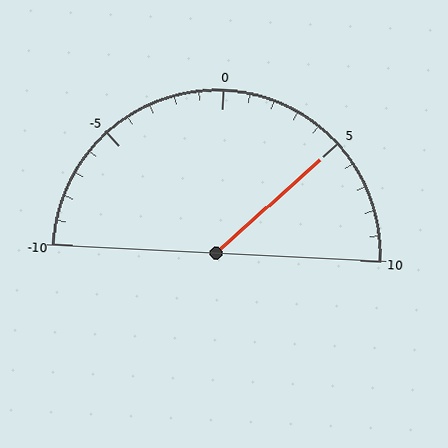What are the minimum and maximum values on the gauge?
The gauge ranges from -10 to 10.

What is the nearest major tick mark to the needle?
The nearest major tick mark is 5.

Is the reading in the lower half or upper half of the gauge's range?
The reading is in the upper half of the range (-10 to 10).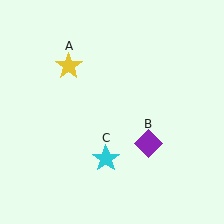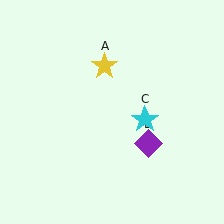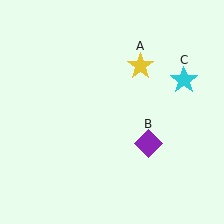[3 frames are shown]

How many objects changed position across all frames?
2 objects changed position: yellow star (object A), cyan star (object C).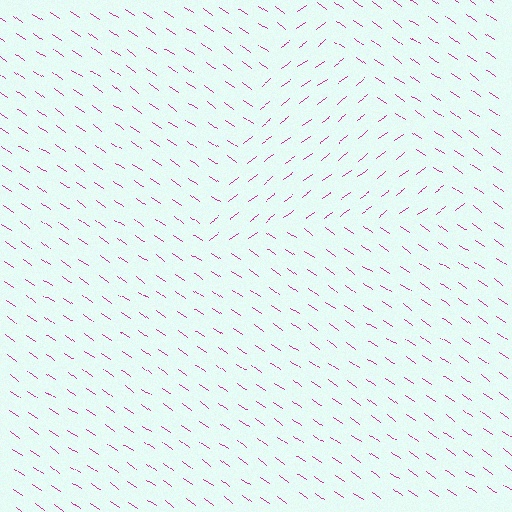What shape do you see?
I see a triangle.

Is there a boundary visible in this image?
Yes, there is a texture boundary formed by a change in line orientation.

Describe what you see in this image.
The image is filled with small magenta line segments. A triangle region in the image has lines oriented differently from the surrounding lines, creating a visible texture boundary.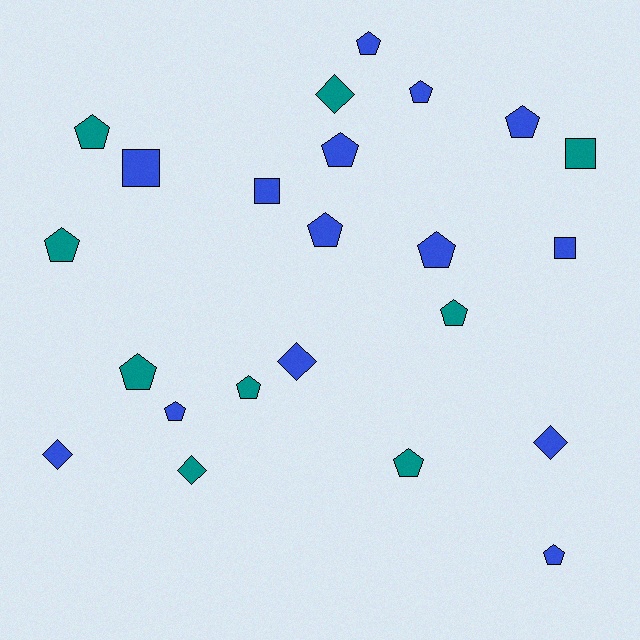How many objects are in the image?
There are 23 objects.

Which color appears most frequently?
Blue, with 14 objects.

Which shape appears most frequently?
Pentagon, with 14 objects.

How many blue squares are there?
There are 3 blue squares.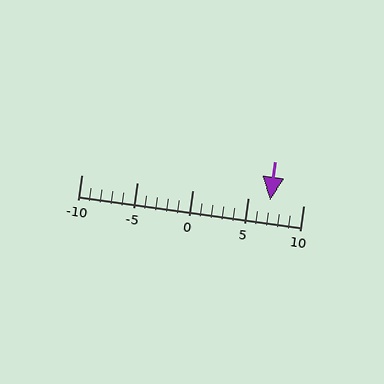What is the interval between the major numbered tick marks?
The major tick marks are spaced 5 units apart.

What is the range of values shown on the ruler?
The ruler shows values from -10 to 10.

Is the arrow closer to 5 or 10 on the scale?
The arrow is closer to 5.